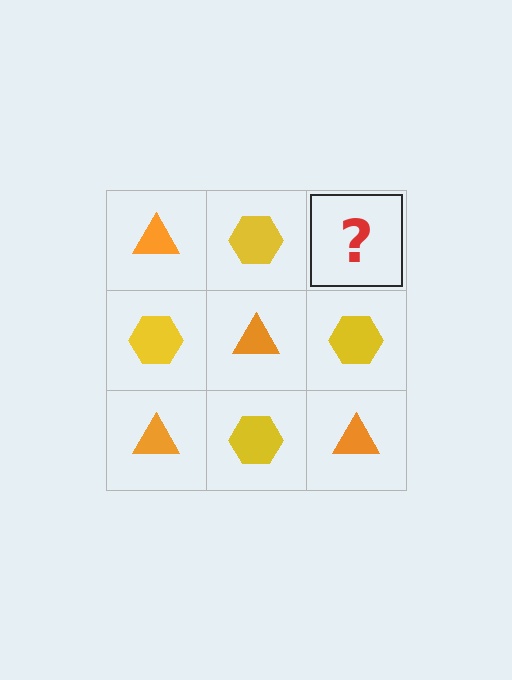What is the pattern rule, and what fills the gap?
The rule is that it alternates orange triangle and yellow hexagon in a checkerboard pattern. The gap should be filled with an orange triangle.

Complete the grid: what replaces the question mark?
The question mark should be replaced with an orange triangle.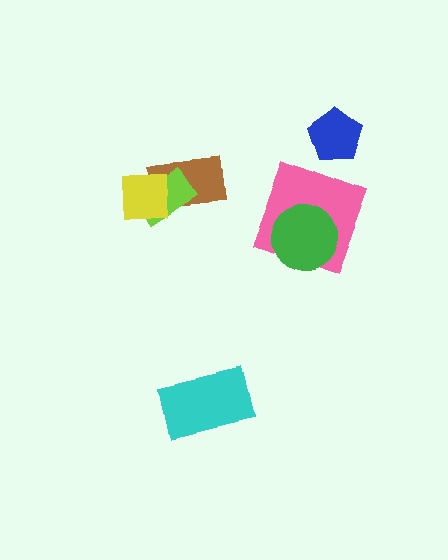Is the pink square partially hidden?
Yes, it is partially covered by another shape.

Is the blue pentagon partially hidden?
No, no other shape covers it.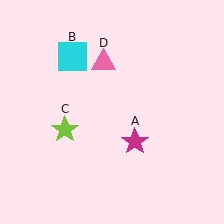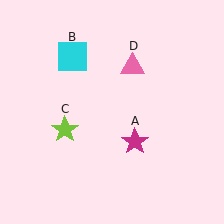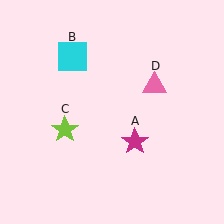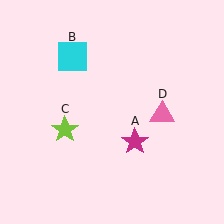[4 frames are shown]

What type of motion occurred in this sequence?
The pink triangle (object D) rotated clockwise around the center of the scene.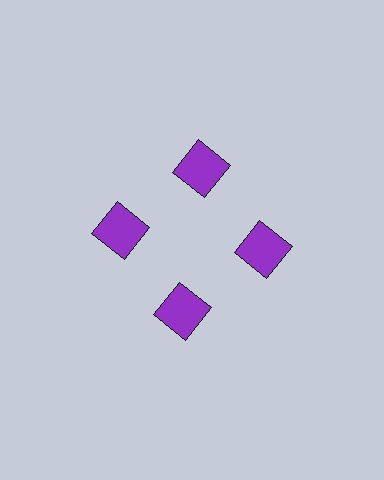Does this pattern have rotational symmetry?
Yes, this pattern has 4-fold rotational symmetry. It looks the same after rotating 90 degrees around the center.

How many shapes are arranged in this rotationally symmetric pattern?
There are 4 shapes, arranged in 4 groups of 1.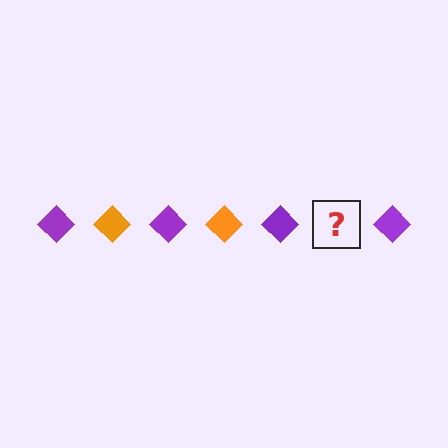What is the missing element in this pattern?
The missing element is an orange diamond.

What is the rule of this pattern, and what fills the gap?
The rule is that the pattern cycles through purple, orange diamonds. The gap should be filled with an orange diamond.